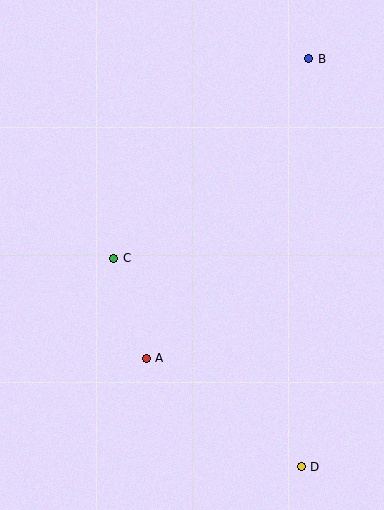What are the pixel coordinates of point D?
Point D is at (301, 467).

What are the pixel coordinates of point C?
Point C is at (114, 258).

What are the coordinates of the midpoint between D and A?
The midpoint between D and A is at (224, 413).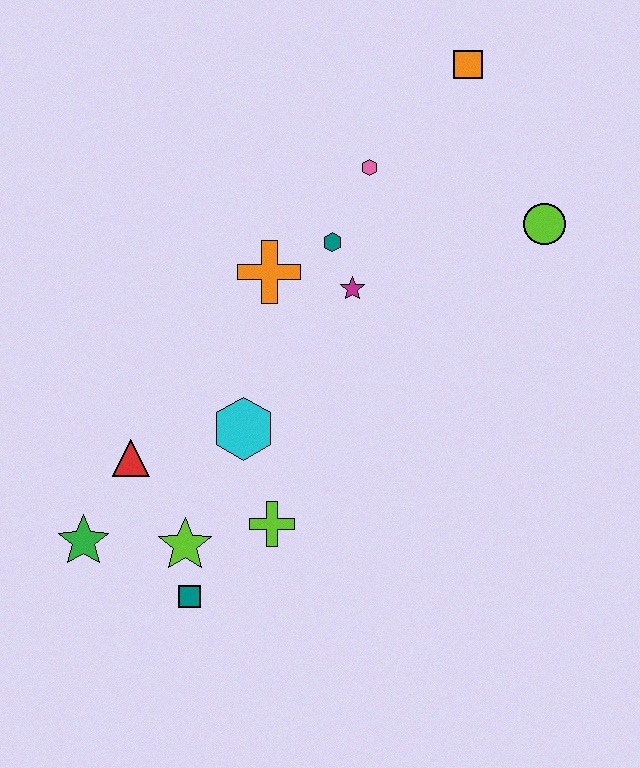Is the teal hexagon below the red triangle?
No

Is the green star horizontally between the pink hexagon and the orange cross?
No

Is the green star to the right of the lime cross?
No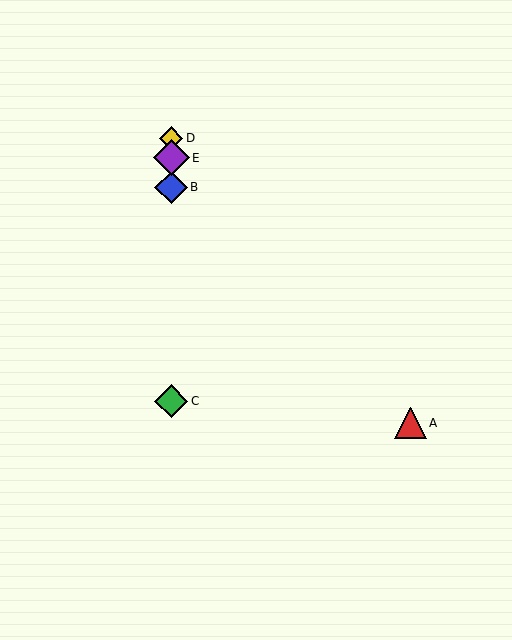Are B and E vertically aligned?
Yes, both are at x≈171.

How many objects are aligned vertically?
4 objects (B, C, D, E) are aligned vertically.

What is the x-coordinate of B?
Object B is at x≈171.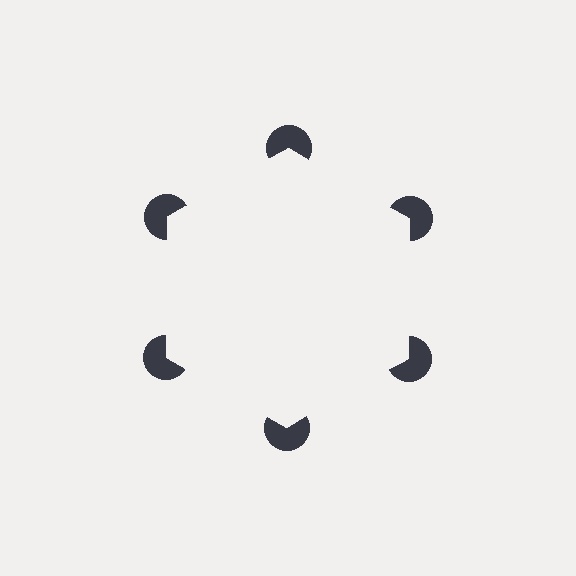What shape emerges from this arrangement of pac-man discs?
An illusory hexagon — its edges are inferred from the aligned wedge cuts in the pac-man discs, not physically drawn.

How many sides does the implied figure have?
6 sides.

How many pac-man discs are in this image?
There are 6 — one at each vertex of the illusory hexagon.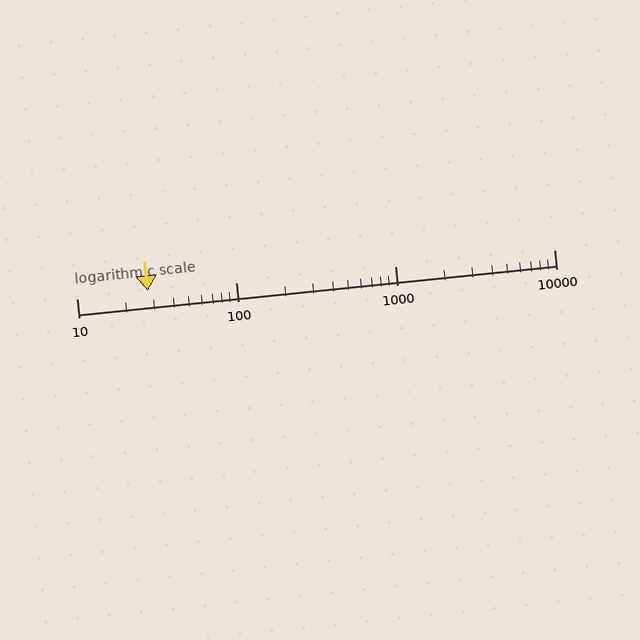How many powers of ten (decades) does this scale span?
The scale spans 3 decades, from 10 to 10000.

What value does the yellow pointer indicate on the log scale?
The pointer indicates approximately 28.